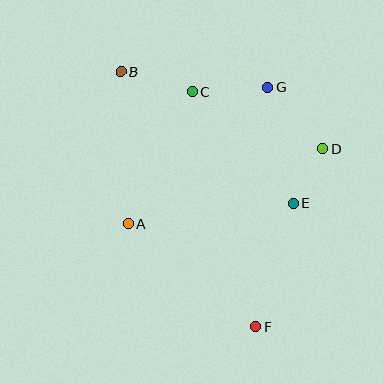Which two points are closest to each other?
Points D and E are closest to each other.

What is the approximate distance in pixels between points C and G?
The distance between C and G is approximately 75 pixels.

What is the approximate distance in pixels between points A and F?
The distance between A and F is approximately 164 pixels.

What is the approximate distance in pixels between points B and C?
The distance between B and C is approximately 75 pixels.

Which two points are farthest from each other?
Points B and F are farthest from each other.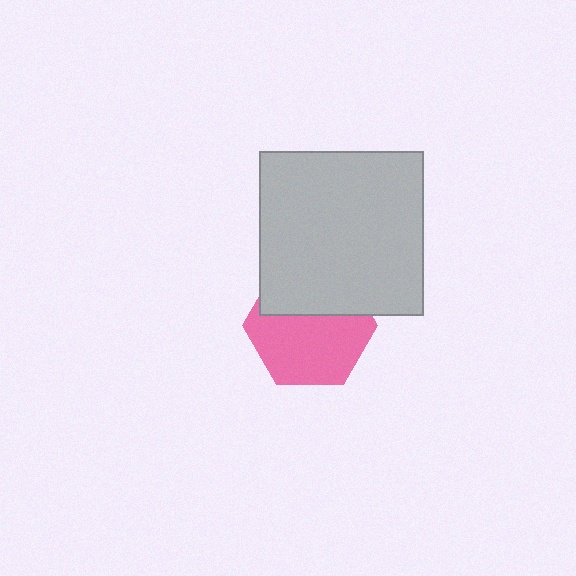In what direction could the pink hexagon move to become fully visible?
The pink hexagon could move down. That would shift it out from behind the light gray square entirely.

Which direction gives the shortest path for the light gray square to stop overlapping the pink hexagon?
Moving up gives the shortest separation.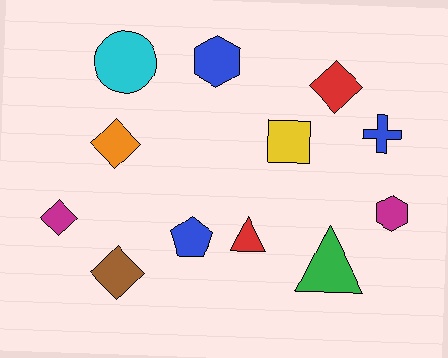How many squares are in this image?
There is 1 square.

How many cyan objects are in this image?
There is 1 cyan object.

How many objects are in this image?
There are 12 objects.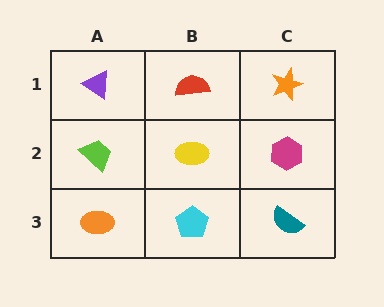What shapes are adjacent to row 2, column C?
An orange star (row 1, column C), a teal semicircle (row 3, column C), a yellow ellipse (row 2, column B).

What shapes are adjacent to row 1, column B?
A yellow ellipse (row 2, column B), a purple triangle (row 1, column A), an orange star (row 1, column C).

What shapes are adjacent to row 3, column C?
A magenta hexagon (row 2, column C), a cyan pentagon (row 3, column B).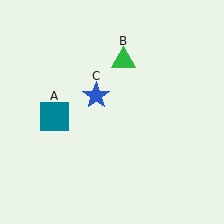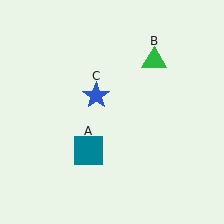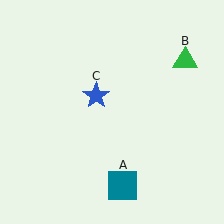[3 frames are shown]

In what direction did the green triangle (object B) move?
The green triangle (object B) moved right.